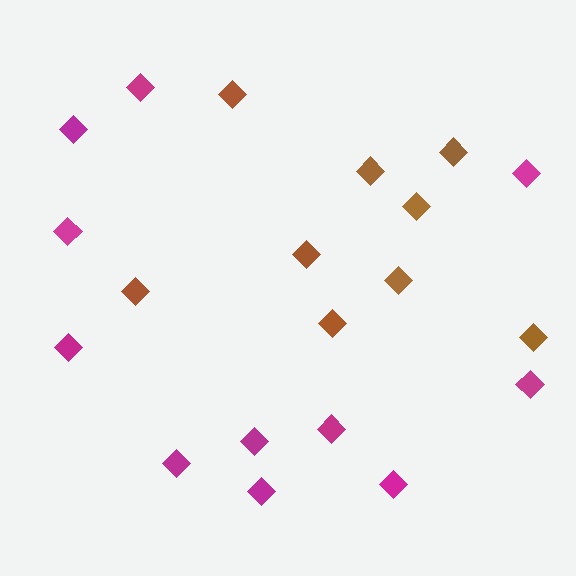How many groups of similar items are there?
There are 2 groups: one group of brown diamonds (9) and one group of magenta diamonds (11).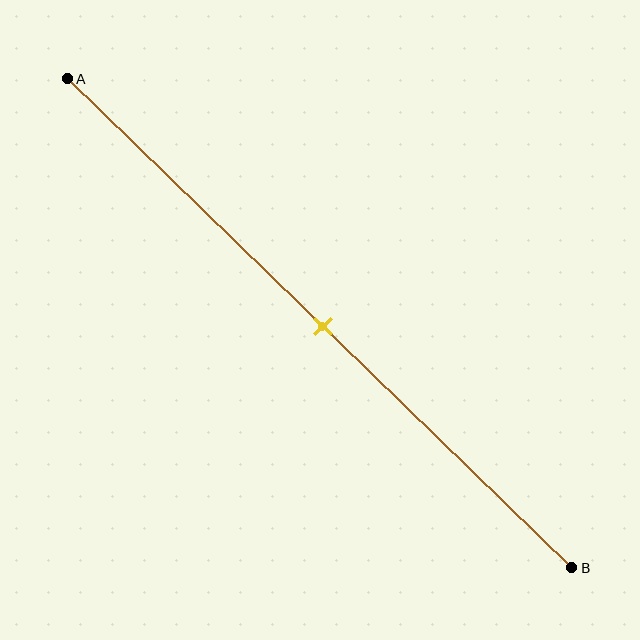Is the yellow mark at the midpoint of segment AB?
Yes, the mark is approximately at the midpoint.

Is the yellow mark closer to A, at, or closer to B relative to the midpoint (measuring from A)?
The yellow mark is approximately at the midpoint of segment AB.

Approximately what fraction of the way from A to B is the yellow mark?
The yellow mark is approximately 50% of the way from A to B.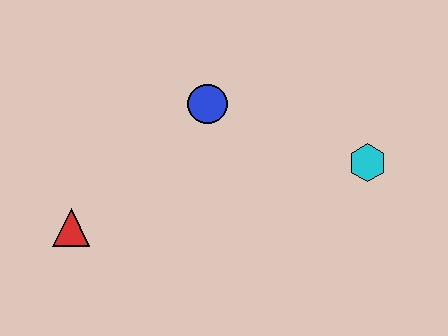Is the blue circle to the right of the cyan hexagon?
No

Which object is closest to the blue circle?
The cyan hexagon is closest to the blue circle.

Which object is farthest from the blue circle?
The red triangle is farthest from the blue circle.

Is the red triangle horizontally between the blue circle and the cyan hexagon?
No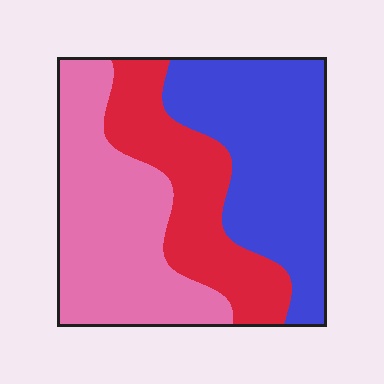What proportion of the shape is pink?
Pink takes up between a third and a half of the shape.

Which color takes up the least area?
Red, at roughly 25%.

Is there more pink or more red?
Pink.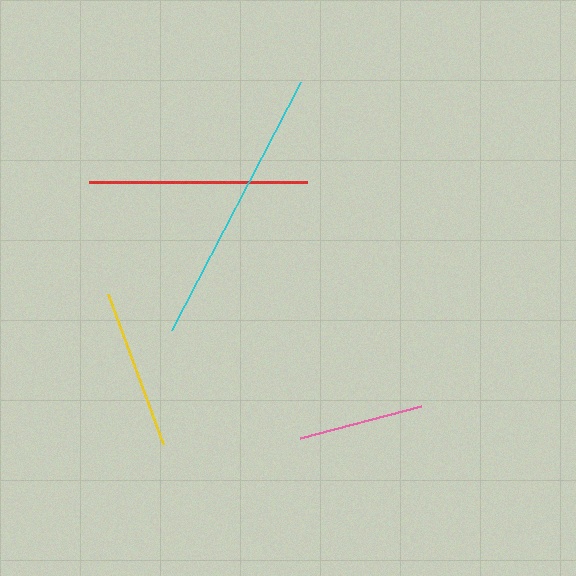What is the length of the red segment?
The red segment is approximately 218 pixels long.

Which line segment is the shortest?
The pink line is the shortest at approximately 125 pixels.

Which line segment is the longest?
The cyan line is the longest at approximately 280 pixels.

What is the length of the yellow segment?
The yellow segment is approximately 159 pixels long.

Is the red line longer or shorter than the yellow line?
The red line is longer than the yellow line.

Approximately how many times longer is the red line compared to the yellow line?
The red line is approximately 1.4 times the length of the yellow line.